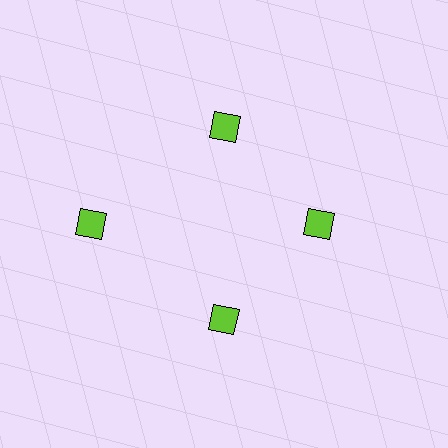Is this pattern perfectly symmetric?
No. The 4 lime diamonds are arranged in a ring, but one element near the 9 o'clock position is pushed outward from the center, breaking the 4-fold rotational symmetry.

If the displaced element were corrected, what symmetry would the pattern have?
It would have 4-fold rotational symmetry — the pattern would map onto itself every 90 degrees.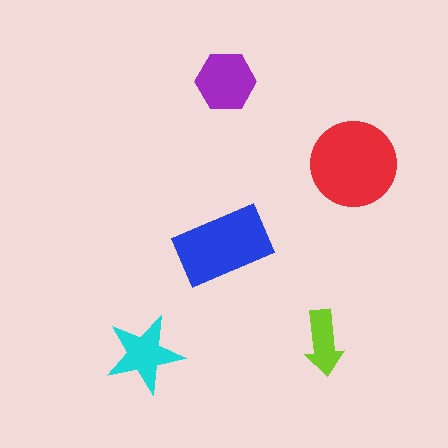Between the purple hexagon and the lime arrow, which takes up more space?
The purple hexagon.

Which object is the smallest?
The lime arrow.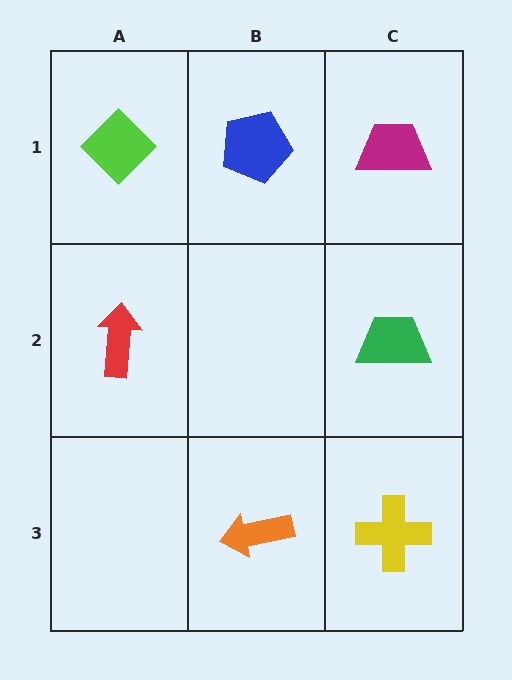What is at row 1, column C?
A magenta trapezoid.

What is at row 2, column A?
A red arrow.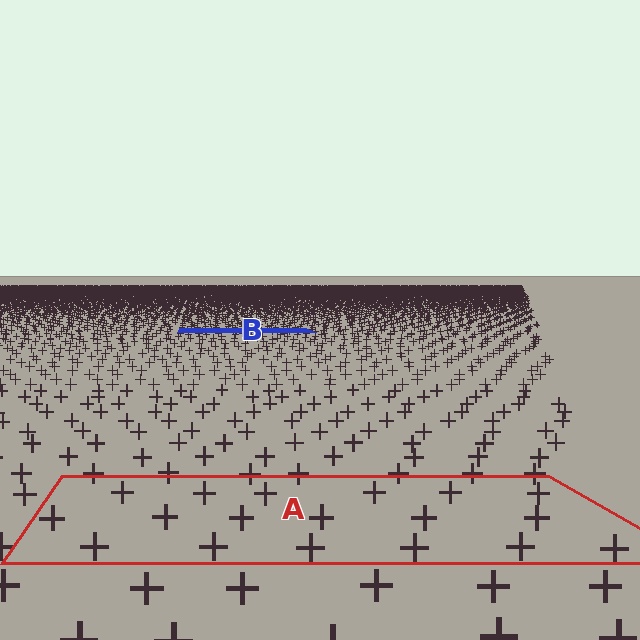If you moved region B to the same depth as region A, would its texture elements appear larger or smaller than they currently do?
They would appear larger. At a closer depth, the same texture elements are projected at a bigger on-screen size.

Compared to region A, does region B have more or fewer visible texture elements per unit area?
Region B has more texture elements per unit area — they are packed more densely because it is farther away.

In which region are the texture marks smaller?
The texture marks are smaller in region B, because it is farther away.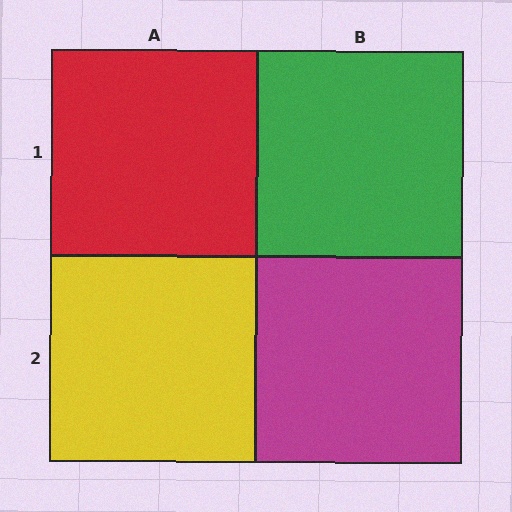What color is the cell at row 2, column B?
Magenta.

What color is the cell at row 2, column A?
Yellow.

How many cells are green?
1 cell is green.